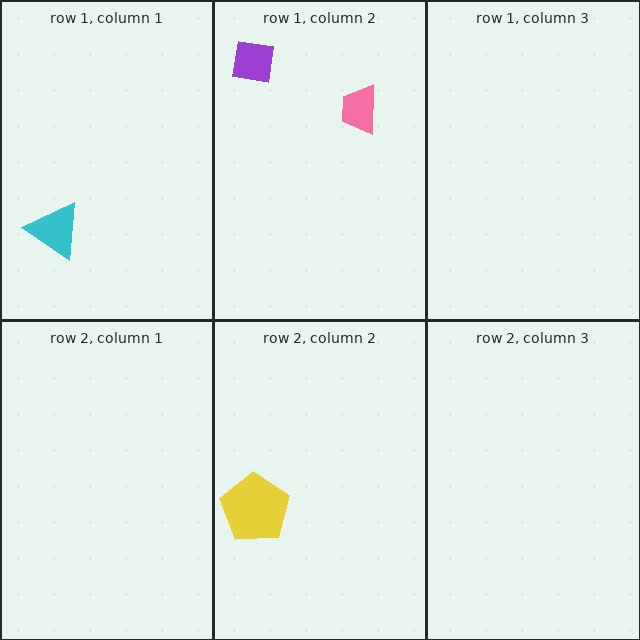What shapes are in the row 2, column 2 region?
The yellow pentagon.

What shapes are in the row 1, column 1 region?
The cyan triangle.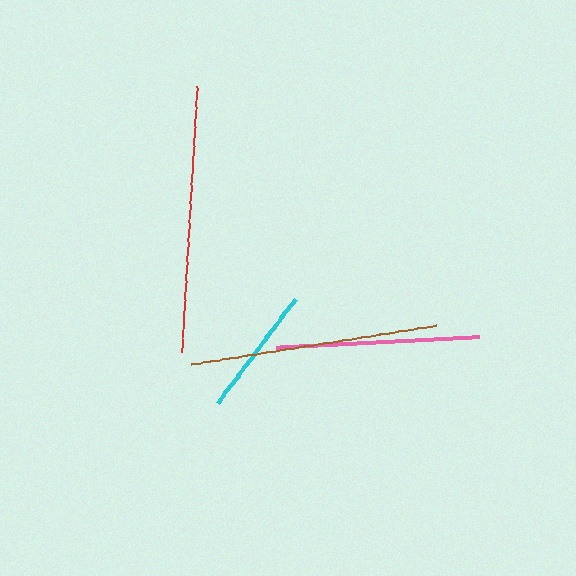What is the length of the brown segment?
The brown segment is approximately 249 pixels long.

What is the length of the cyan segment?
The cyan segment is approximately 130 pixels long.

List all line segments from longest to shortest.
From longest to shortest: red, brown, pink, cyan.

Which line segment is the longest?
The red line is the longest at approximately 266 pixels.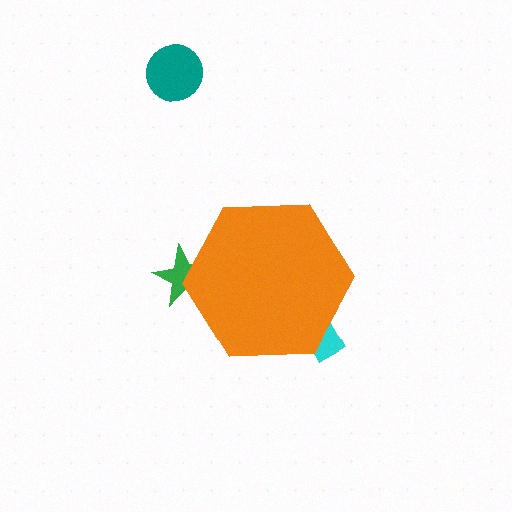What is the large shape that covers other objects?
An orange hexagon.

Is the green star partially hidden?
Yes, the green star is partially hidden behind the orange hexagon.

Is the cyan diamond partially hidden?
Yes, the cyan diamond is partially hidden behind the orange hexagon.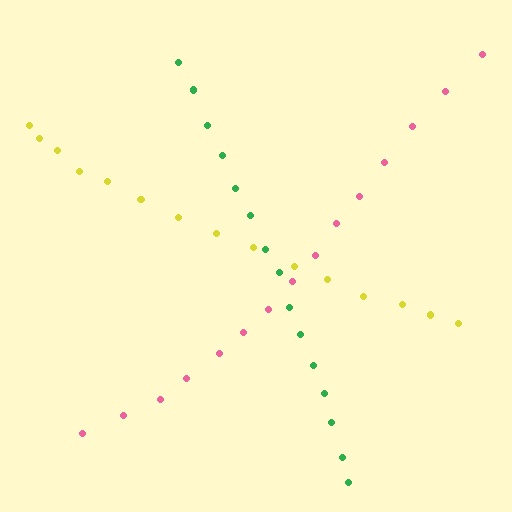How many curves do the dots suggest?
There are 3 distinct paths.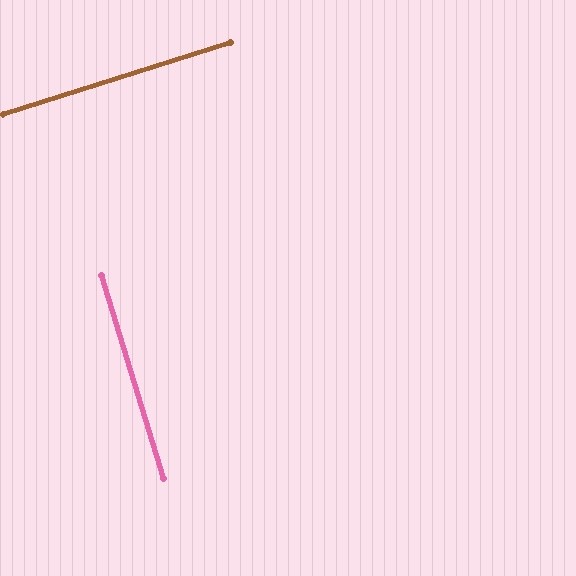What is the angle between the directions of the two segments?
Approximately 90 degrees.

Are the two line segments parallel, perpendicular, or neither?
Perpendicular — they meet at approximately 90°.